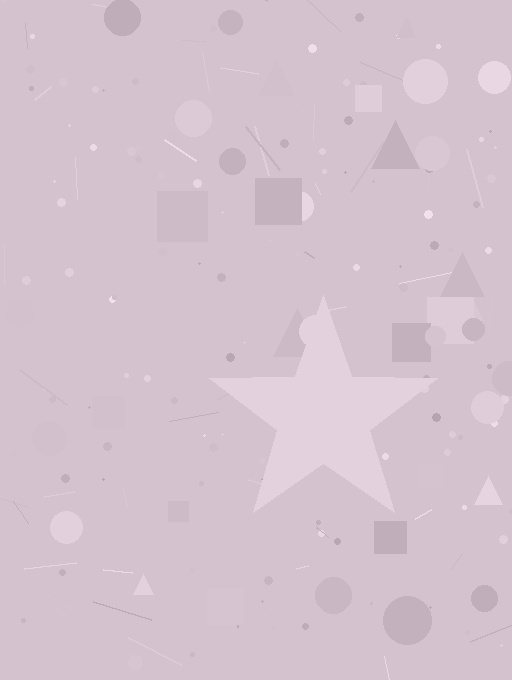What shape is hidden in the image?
A star is hidden in the image.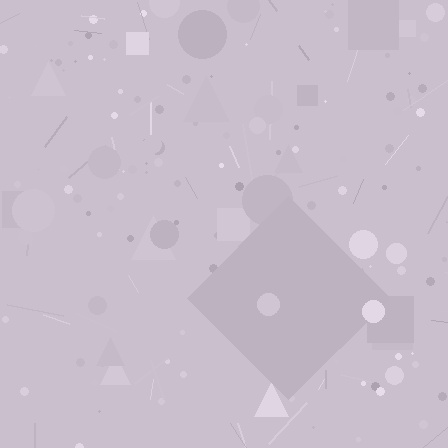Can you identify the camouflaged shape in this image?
The camouflaged shape is a diamond.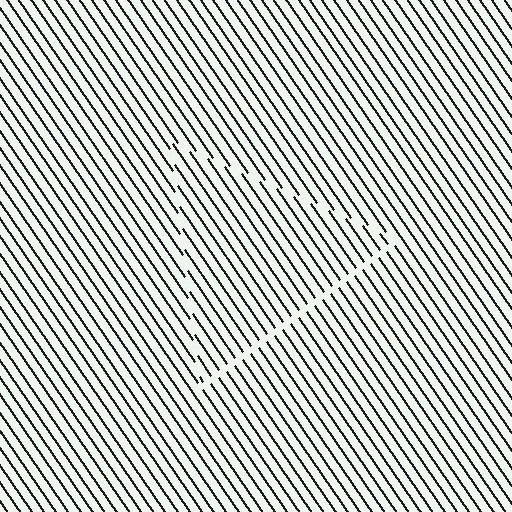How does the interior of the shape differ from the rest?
The interior of the shape contains the same grating, shifted by half a period — the contour is defined by the phase discontinuity where line-ends from the inner and outer gratings abut.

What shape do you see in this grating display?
An illusory triangle. The interior of the shape contains the same grating, shifted by half a period — the contour is defined by the phase discontinuity where line-ends from the inner and outer gratings abut.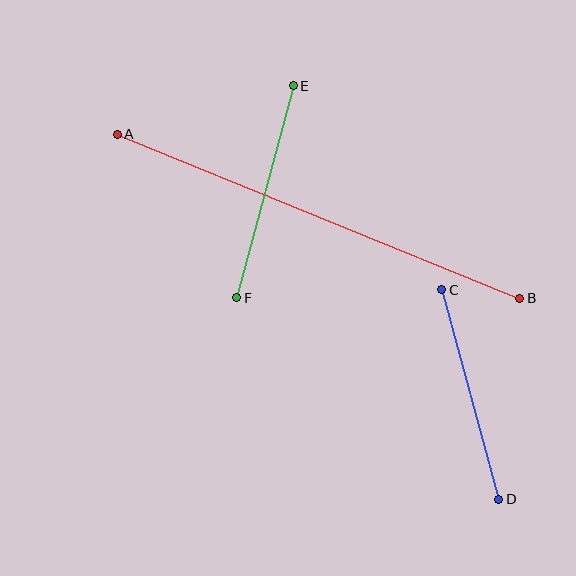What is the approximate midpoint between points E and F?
The midpoint is at approximately (265, 192) pixels.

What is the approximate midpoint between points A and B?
The midpoint is at approximately (319, 216) pixels.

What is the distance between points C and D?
The distance is approximately 217 pixels.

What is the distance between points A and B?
The distance is approximately 435 pixels.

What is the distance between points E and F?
The distance is approximately 219 pixels.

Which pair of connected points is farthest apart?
Points A and B are farthest apart.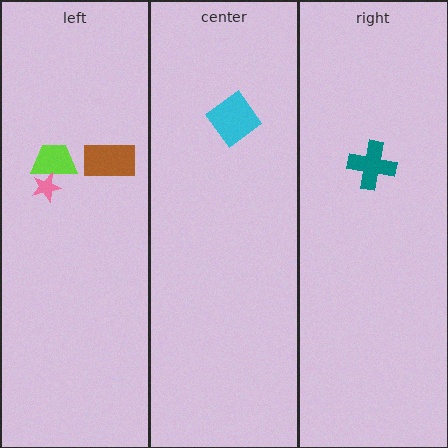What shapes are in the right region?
The teal cross.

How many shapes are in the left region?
3.